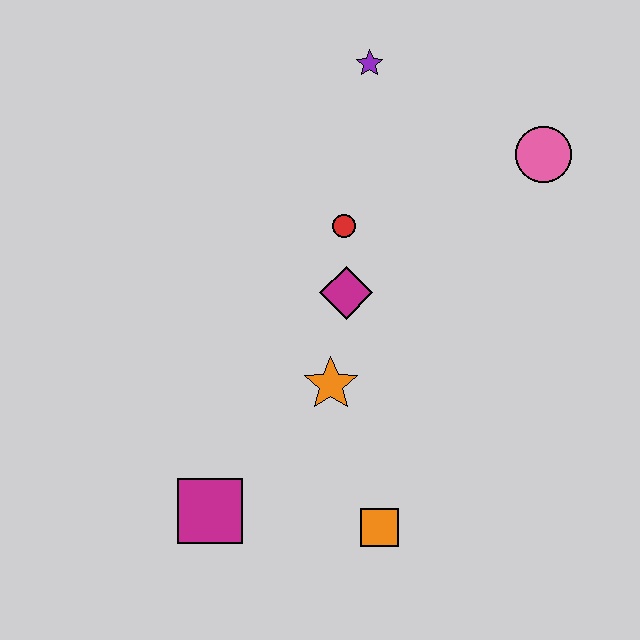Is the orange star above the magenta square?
Yes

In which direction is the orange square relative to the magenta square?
The orange square is to the right of the magenta square.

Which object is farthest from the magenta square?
The pink circle is farthest from the magenta square.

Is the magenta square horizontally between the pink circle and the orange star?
No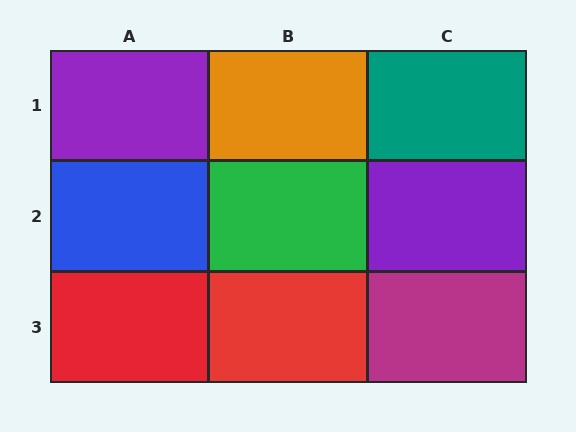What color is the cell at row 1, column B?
Orange.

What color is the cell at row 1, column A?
Purple.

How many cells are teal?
1 cell is teal.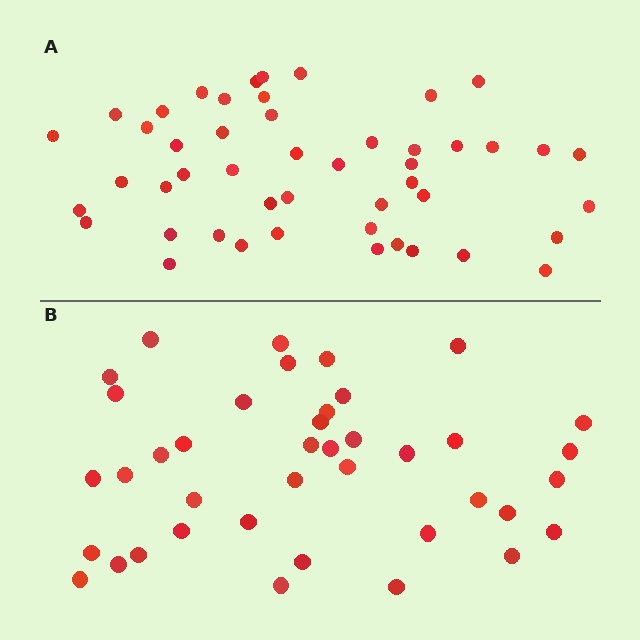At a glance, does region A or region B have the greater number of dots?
Region A (the top region) has more dots.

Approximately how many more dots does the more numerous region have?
Region A has roughly 8 or so more dots than region B.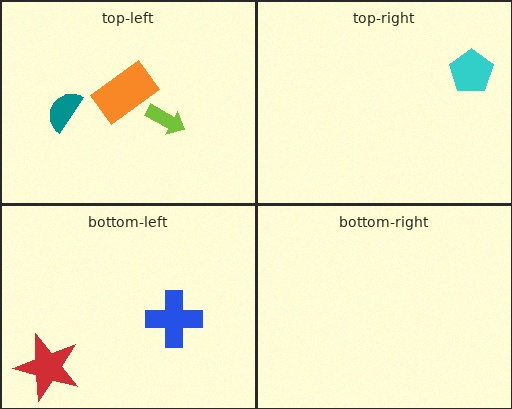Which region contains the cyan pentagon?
The top-right region.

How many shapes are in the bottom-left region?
2.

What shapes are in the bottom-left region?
The blue cross, the red star.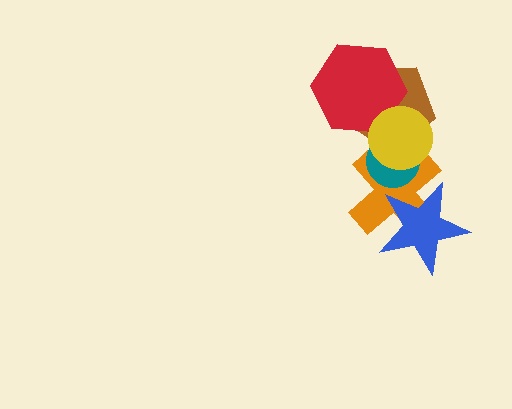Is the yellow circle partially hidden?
No, no other shape covers it.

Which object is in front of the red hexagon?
The yellow circle is in front of the red hexagon.